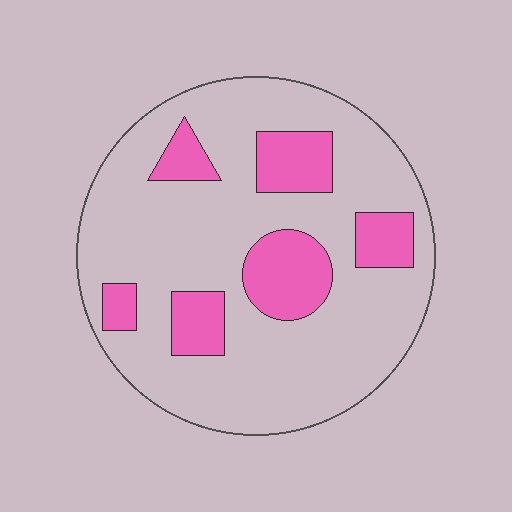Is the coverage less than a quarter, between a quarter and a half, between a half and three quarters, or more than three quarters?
Less than a quarter.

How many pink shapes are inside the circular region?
6.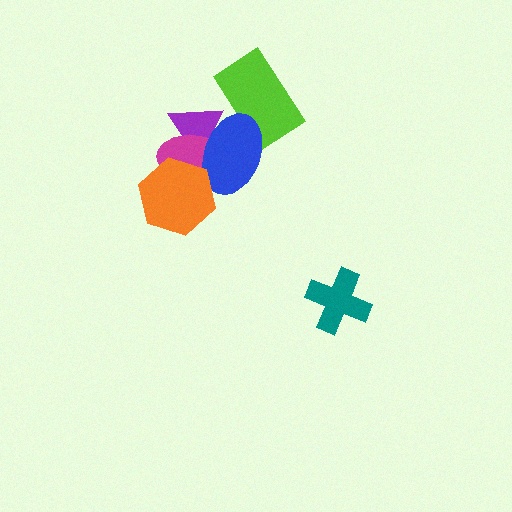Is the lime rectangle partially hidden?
Yes, it is partially covered by another shape.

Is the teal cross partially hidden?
No, no other shape covers it.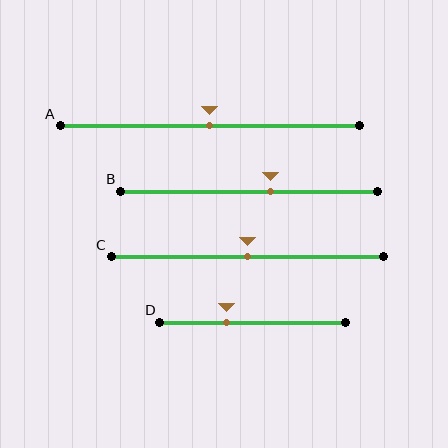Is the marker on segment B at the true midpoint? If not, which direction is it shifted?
No, the marker on segment B is shifted to the right by about 8% of the segment length.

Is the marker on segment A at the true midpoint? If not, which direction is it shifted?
Yes, the marker on segment A is at the true midpoint.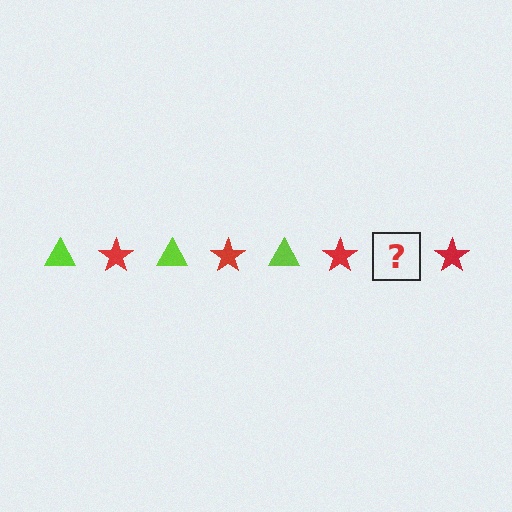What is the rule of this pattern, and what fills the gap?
The rule is that the pattern alternates between lime triangle and red star. The gap should be filled with a lime triangle.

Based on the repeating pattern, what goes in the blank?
The blank should be a lime triangle.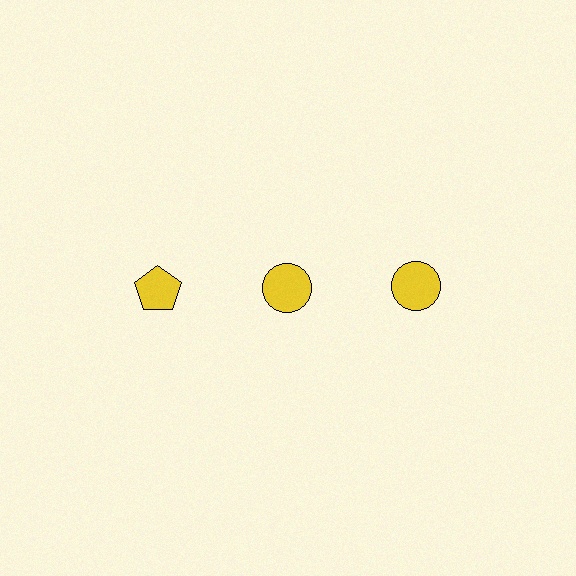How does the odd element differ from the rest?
It has a different shape: pentagon instead of circle.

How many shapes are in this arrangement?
There are 3 shapes arranged in a grid pattern.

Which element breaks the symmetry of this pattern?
The yellow pentagon in the top row, leftmost column breaks the symmetry. All other shapes are yellow circles.